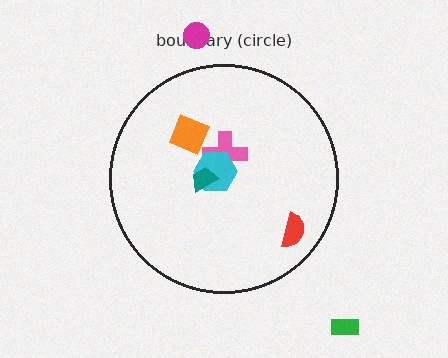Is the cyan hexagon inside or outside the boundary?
Inside.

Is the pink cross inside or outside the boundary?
Inside.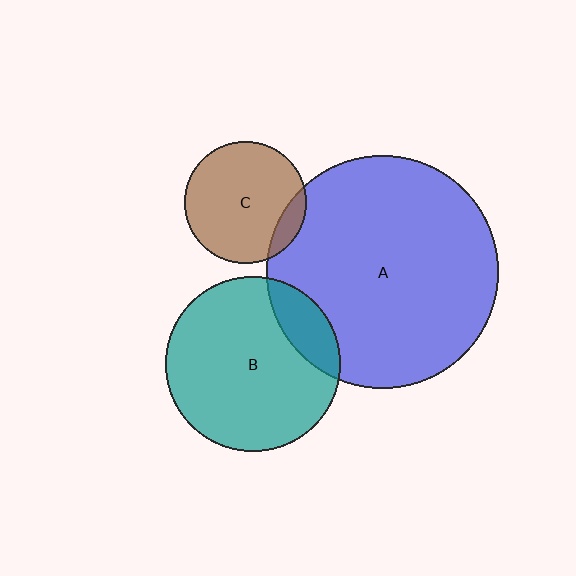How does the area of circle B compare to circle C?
Approximately 2.1 times.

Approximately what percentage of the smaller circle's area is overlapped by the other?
Approximately 10%.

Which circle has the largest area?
Circle A (blue).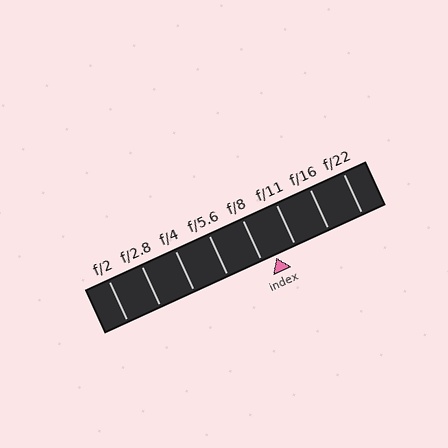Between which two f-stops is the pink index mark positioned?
The index mark is between f/8 and f/11.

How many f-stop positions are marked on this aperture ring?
There are 8 f-stop positions marked.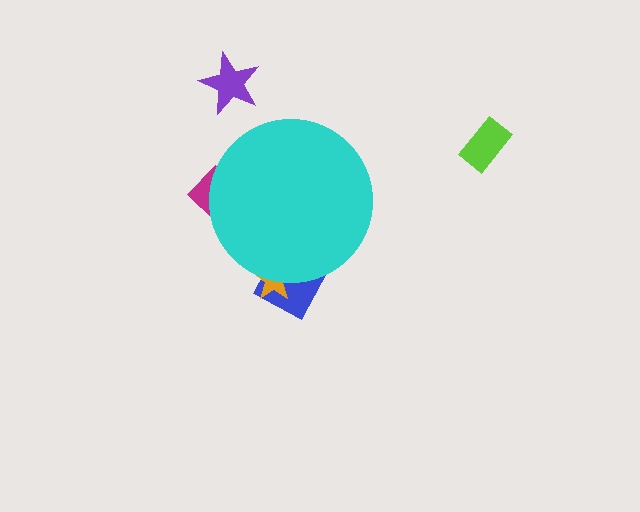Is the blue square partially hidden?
Yes, the blue square is partially hidden behind the cyan circle.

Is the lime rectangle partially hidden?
No, the lime rectangle is fully visible.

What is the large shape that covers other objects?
A cyan circle.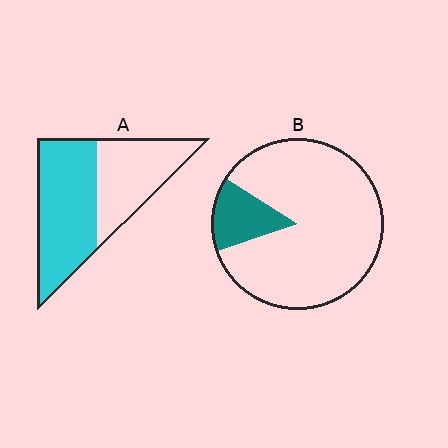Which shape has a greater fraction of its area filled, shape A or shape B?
Shape A.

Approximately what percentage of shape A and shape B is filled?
A is approximately 55% and B is approximately 15%.